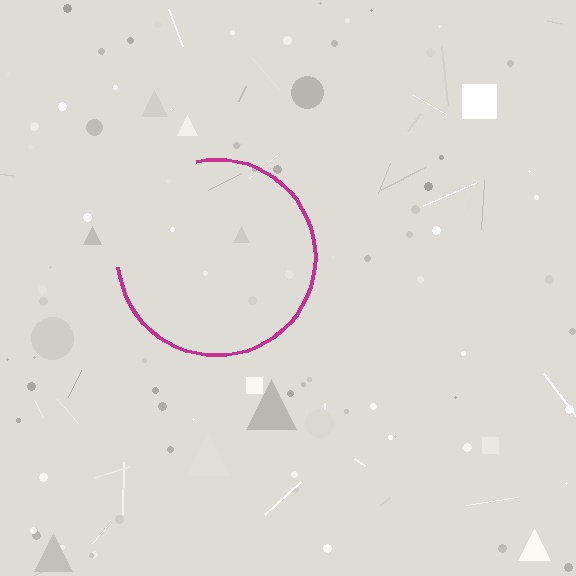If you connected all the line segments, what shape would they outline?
They would outline a circle.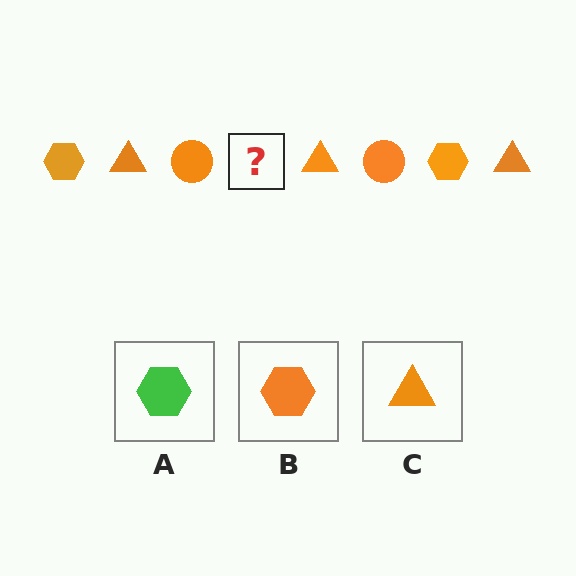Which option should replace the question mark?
Option B.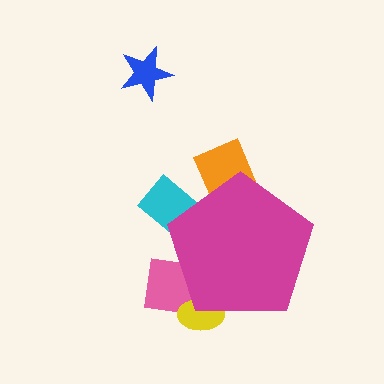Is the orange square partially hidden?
Yes, the orange square is partially hidden behind the magenta pentagon.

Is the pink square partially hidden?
Yes, the pink square is partially hidden behind the magenta pentagon.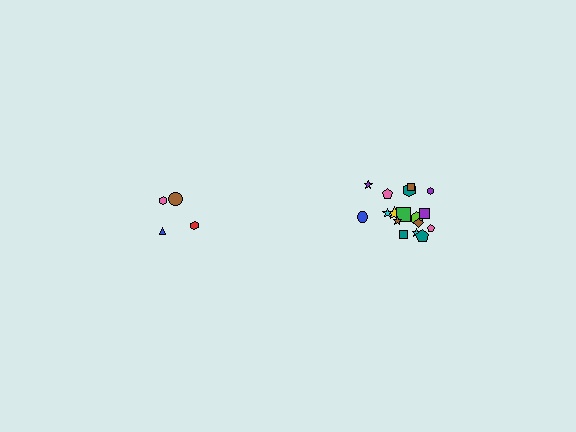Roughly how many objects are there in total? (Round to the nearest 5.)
Roughly 20 objects in total.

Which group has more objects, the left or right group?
The right group.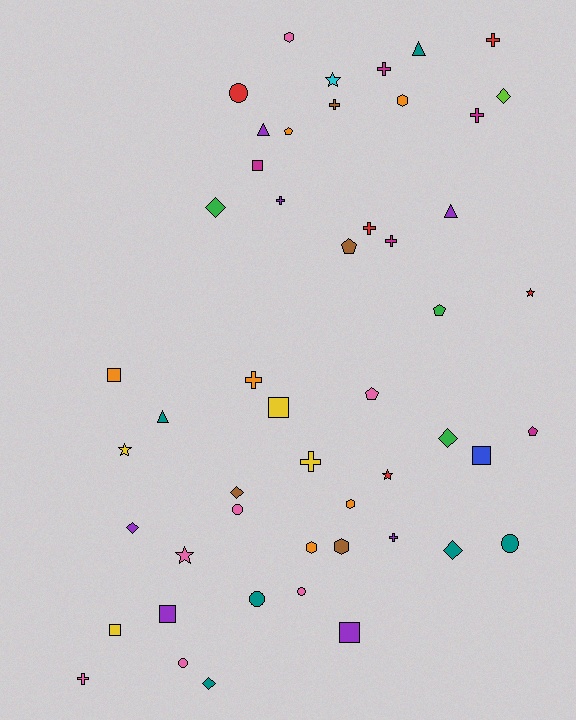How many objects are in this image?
There are 50 objects.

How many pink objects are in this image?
There are 7 pink objects.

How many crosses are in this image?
There are 11 crosses.